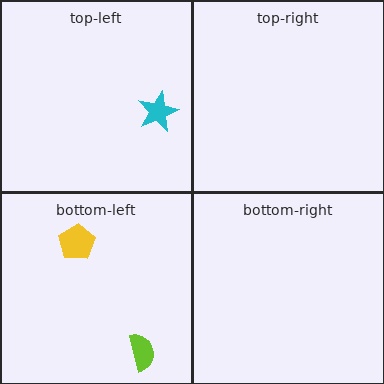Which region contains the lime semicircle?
The bottom-left region.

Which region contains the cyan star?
The top-left region.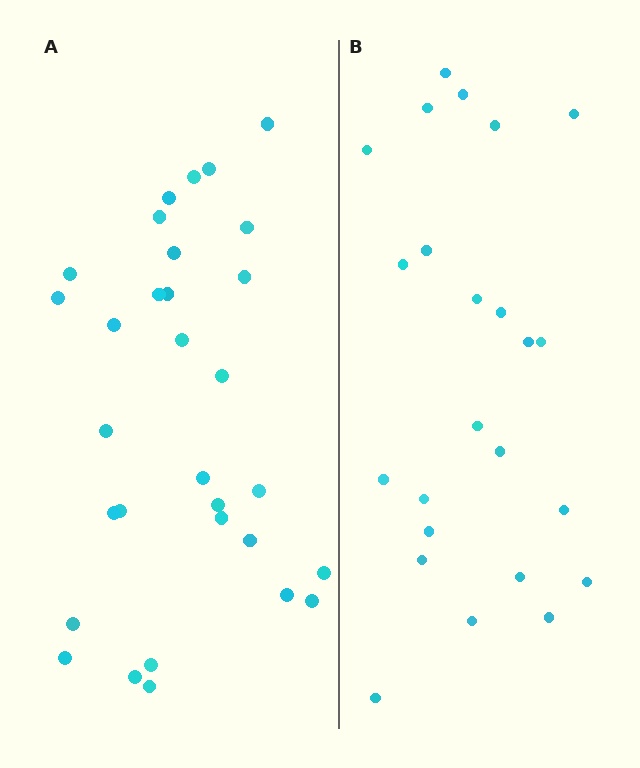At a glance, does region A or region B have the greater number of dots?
Region A (the left region) has more dots.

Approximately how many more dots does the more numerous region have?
Region A has roughly 8 or so more dots than region B.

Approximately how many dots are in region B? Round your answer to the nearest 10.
About 20 dots. (The exact count is 24, which rounds to 20.)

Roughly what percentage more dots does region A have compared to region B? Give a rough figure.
About 30% more.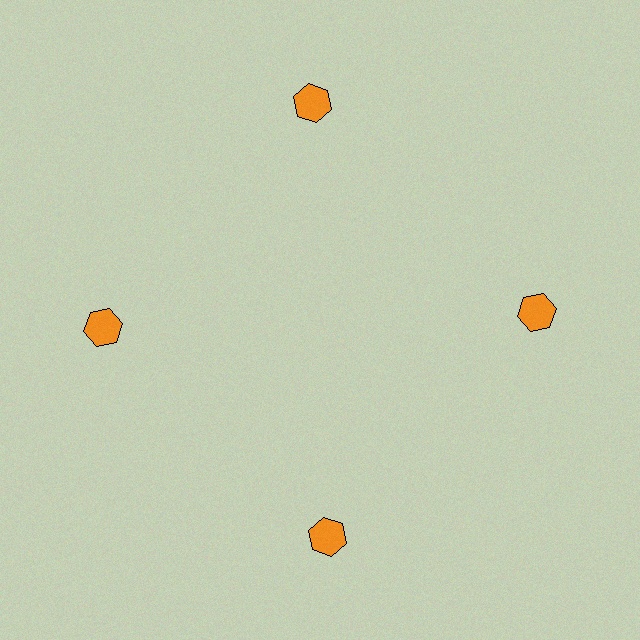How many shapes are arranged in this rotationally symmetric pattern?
There are 4 shapes, arranged in 4 groups of 1.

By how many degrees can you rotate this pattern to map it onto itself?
The pattern maps onto itself every 90 degrees of rotation.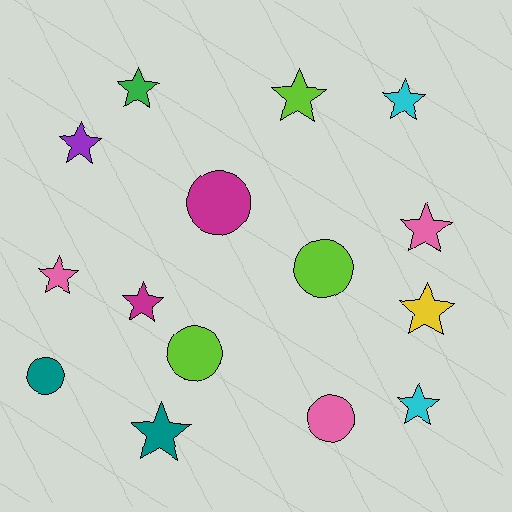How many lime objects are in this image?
There are 3 lime objects.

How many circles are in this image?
There are 5 circles.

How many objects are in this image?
There are 15 objects.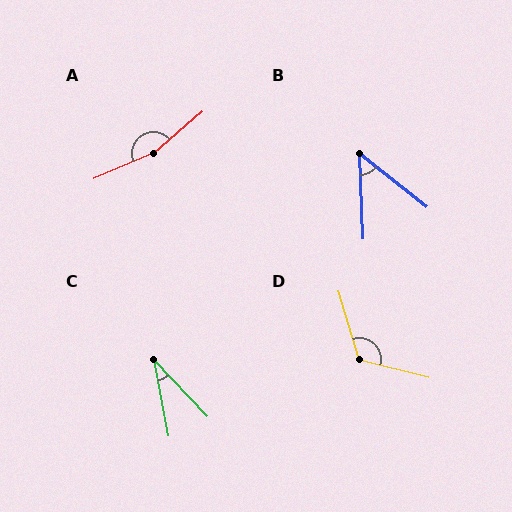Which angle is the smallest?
C, at approximately 33 degrees.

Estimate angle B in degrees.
Approximately 49 degrees.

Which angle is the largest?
A, at approximately 162 degrees.